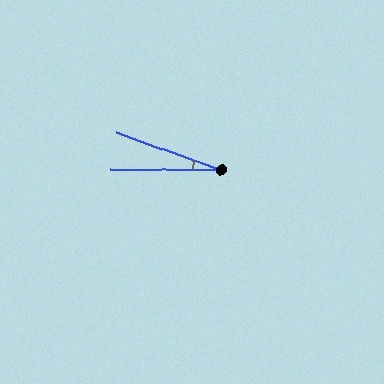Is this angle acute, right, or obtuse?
It is acute.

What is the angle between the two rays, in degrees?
Approximately 19 degrees.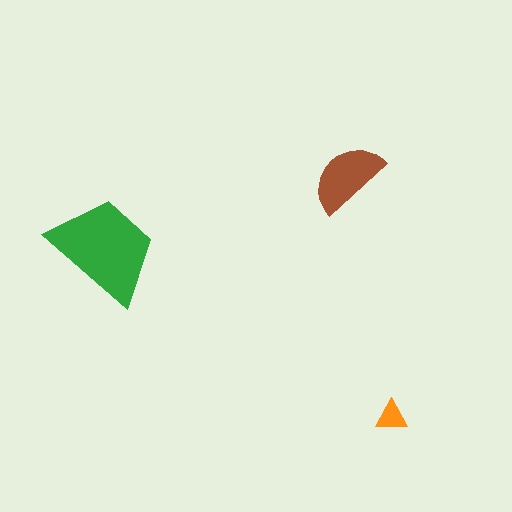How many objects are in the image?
There are 3 objects in the image.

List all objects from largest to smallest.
The green trapezoid, the brown semicircle, the orange triangle.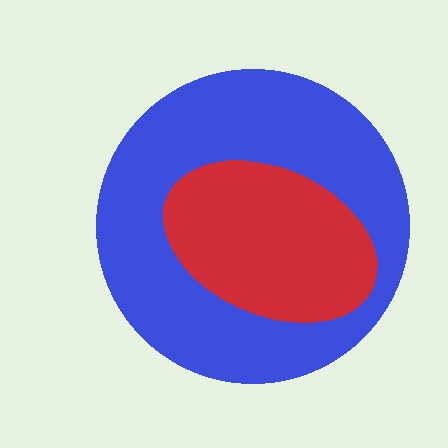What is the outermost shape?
The blue circle.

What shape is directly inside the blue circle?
The red ellipse.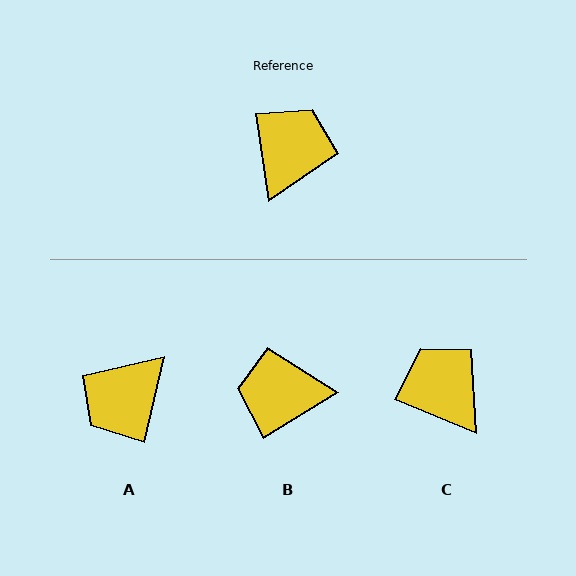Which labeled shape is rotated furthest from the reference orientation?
A, about 159 degrees away.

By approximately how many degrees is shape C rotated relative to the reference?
Approximately 59 degrees counter-clockwise.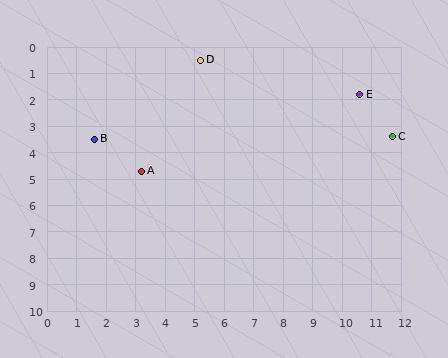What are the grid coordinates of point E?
Point E is at approximately (10.6, 1.8).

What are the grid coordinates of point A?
Point A is at approximately (3.2, 4.7).